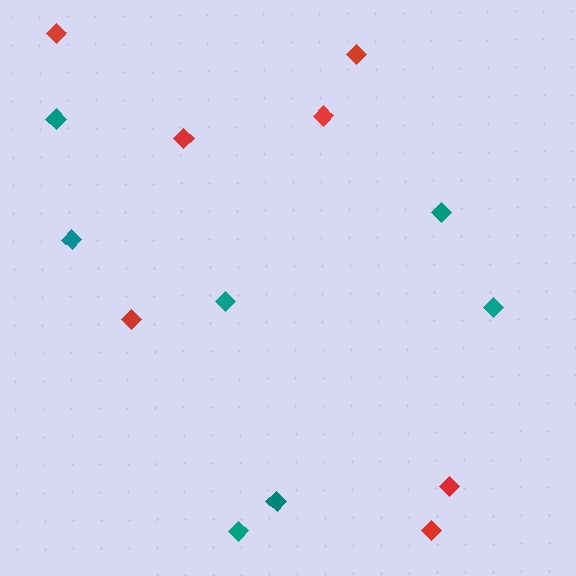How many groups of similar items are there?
There are 2 groups: one group of red diamonds (7) and one group of teal diamonds (7).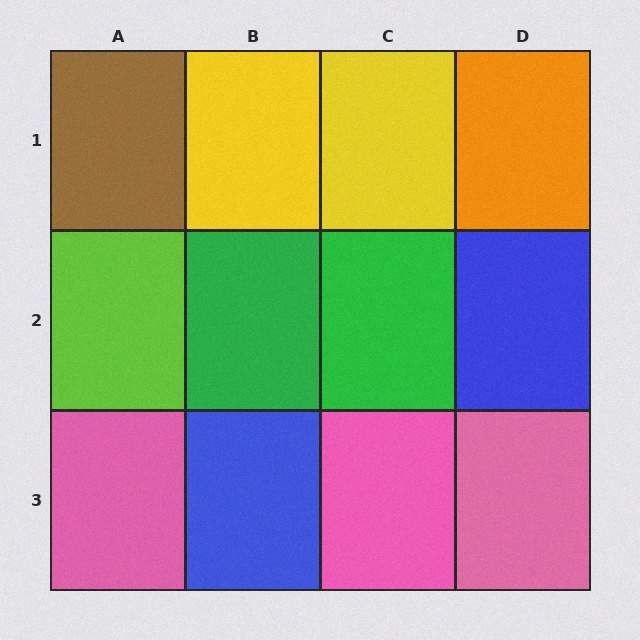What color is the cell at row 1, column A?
Brown.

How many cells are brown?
1 cell is brown.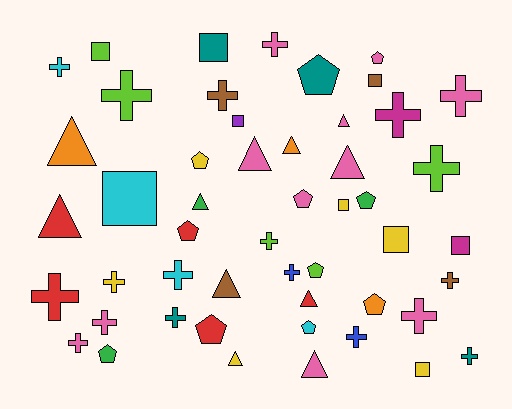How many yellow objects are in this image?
There are 6 yellow objects.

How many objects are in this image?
There are 50 objects.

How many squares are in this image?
There are 9 squares.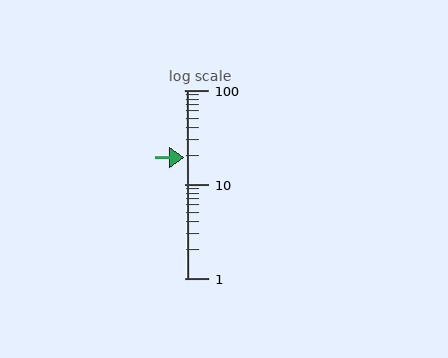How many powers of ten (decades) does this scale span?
The scale spans 2 decades, from 1 to 100.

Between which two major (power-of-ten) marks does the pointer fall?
The pointer is between 10 and 100.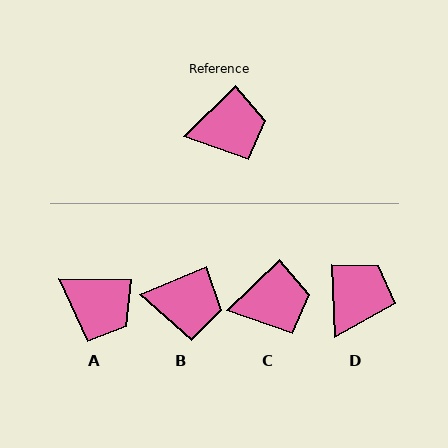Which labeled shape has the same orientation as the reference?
C.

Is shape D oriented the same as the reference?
No, it is off by about 48 degrees.